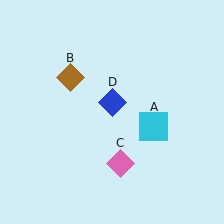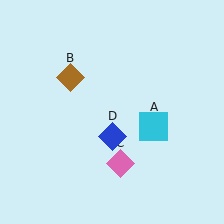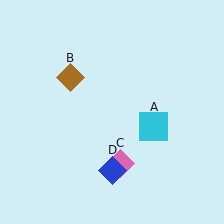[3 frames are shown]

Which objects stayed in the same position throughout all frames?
Cyan square (object A) and brown diamond (object B) and pink diamond (object C) remained stationary.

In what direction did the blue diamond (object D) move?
The blue diamond (object D) moved down.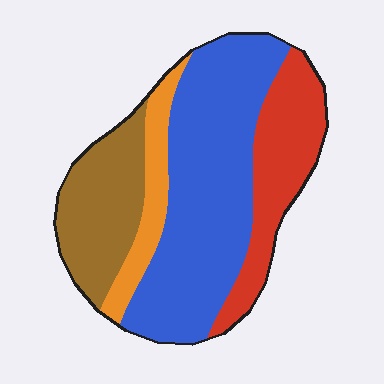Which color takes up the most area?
Blue, at roughly 50%.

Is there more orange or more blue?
Blue.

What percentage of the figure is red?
Red takes up about one fifth (1/5) of the figure.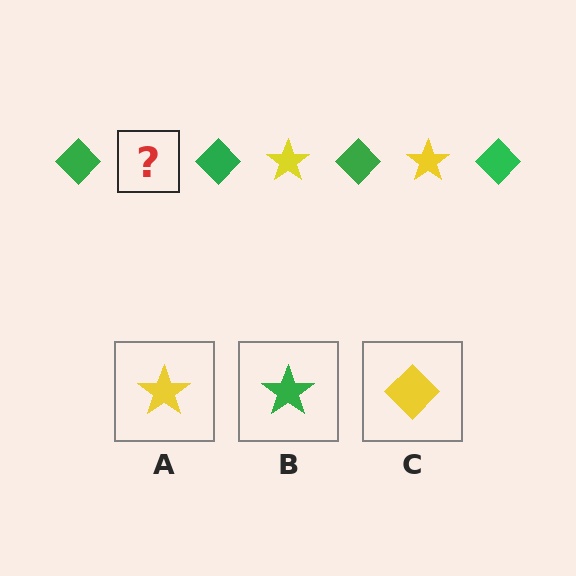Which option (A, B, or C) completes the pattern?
A.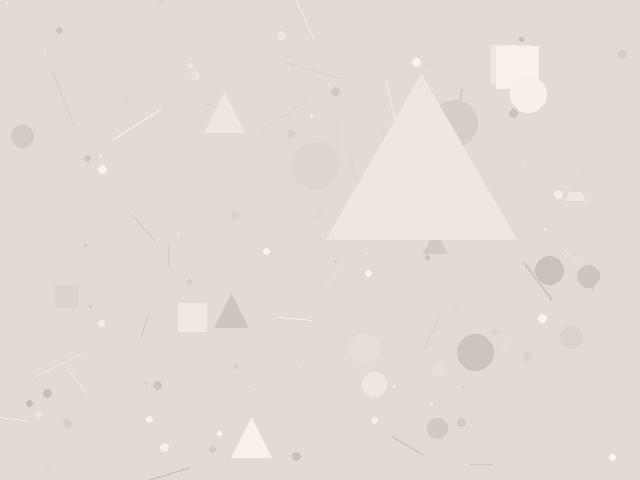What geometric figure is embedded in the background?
A triangle is embedded in the background.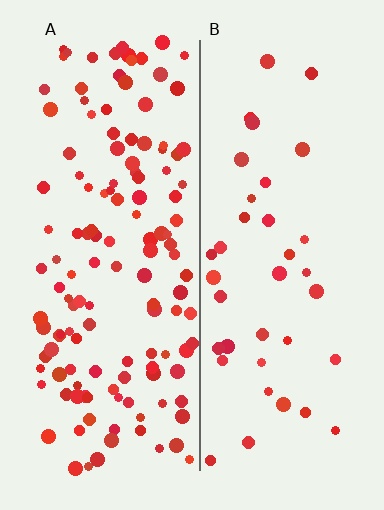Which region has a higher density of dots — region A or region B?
A (the left).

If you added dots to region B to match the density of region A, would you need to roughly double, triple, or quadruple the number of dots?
Approximately triple.